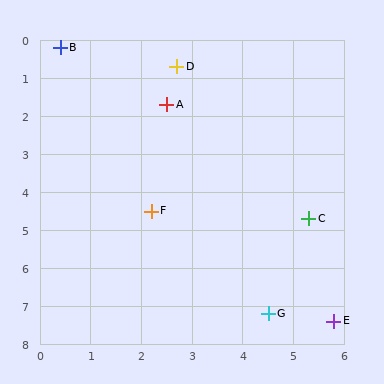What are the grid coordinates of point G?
Point G is at approximately (4.5, 7.2).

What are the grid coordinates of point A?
Point A is at approximately (2.5, 1.7).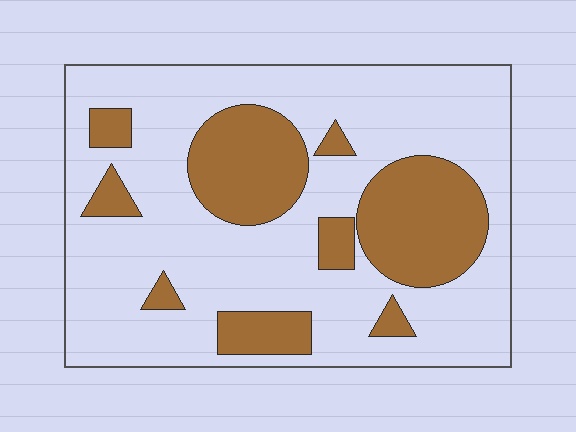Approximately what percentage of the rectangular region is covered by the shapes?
Approximately 30%.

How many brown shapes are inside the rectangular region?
9.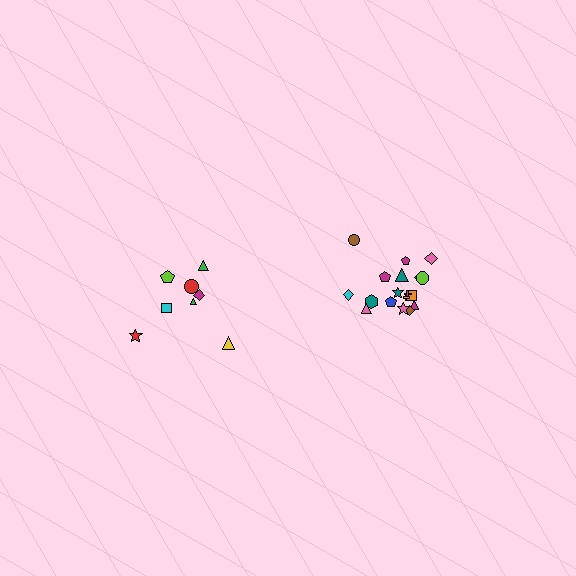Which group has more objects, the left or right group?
The right group.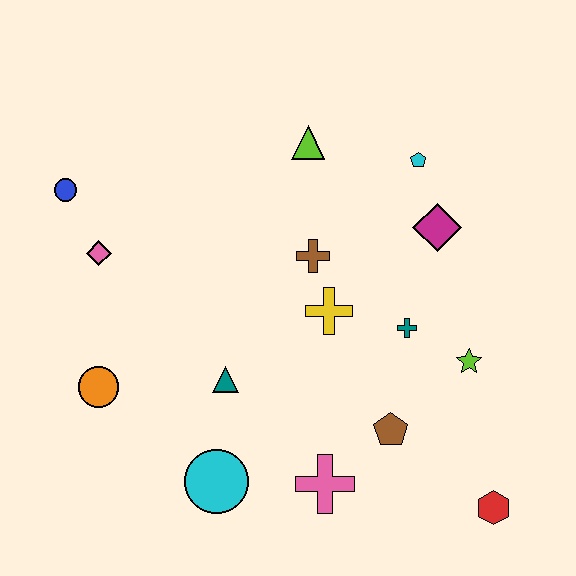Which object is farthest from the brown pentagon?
The blue circle is farthest from the brown pentagon.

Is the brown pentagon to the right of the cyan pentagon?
No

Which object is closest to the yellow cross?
The brown cross is closest to the yellow cross.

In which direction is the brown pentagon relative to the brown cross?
The brown pentagon is below the brown cross.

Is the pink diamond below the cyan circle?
No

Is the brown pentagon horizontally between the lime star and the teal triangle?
Yes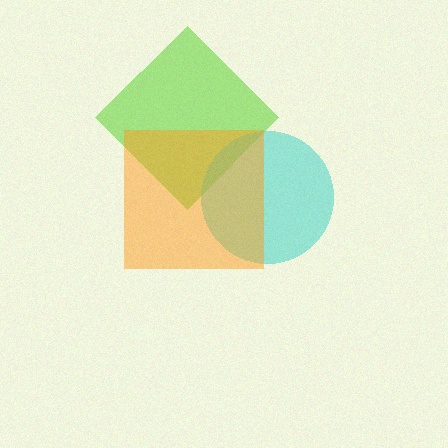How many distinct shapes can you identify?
There are 3 distinct shapes: a lime diamond, a cyan circle, an orange square.